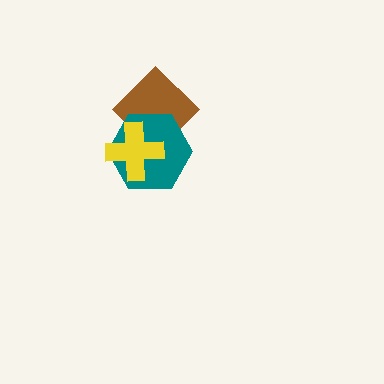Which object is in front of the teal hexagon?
The yellow cross is in front of the teal hexagon.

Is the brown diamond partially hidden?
Yes, it is partially covered by another shape.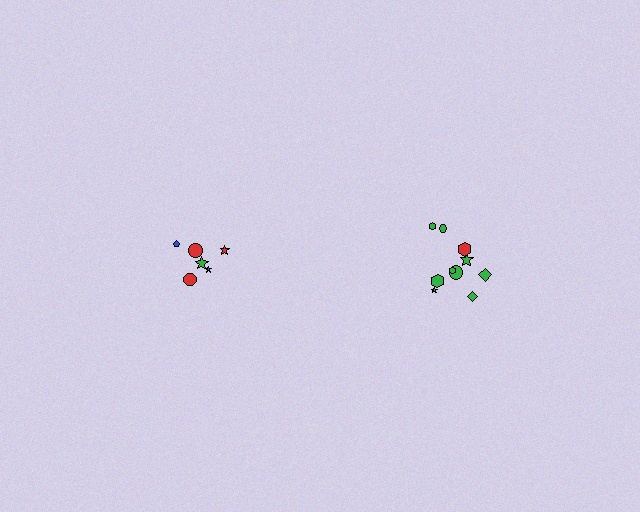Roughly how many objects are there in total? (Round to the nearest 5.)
Roughly 15 objects in total.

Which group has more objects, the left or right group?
The right group.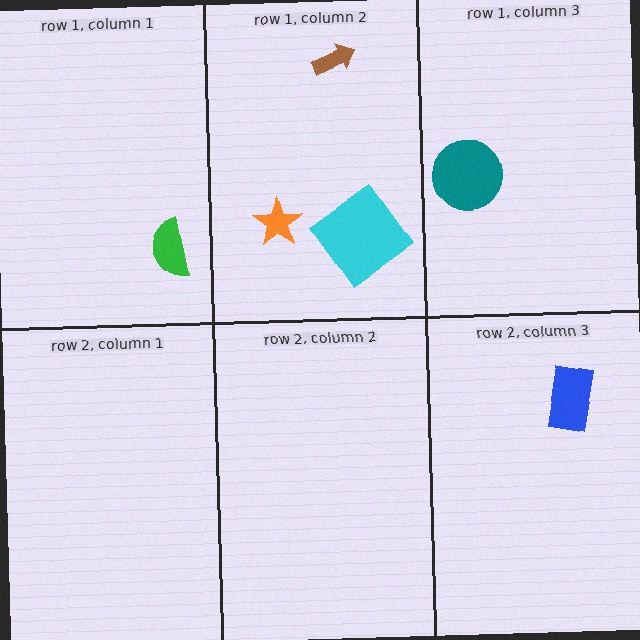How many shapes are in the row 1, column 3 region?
1.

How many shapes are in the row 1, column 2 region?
3.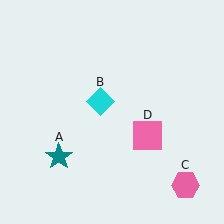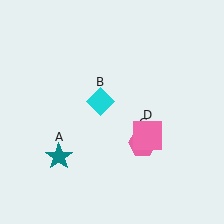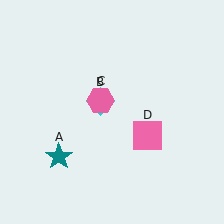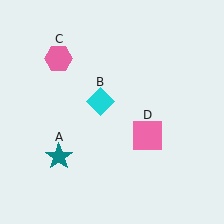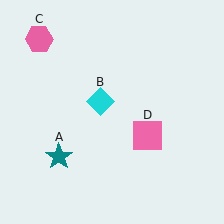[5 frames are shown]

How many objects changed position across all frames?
1 object changed position: pink hexagon (object C).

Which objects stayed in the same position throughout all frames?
Teal star (object A) and cyan diamond (object B) and pink square (object D) remained stationary.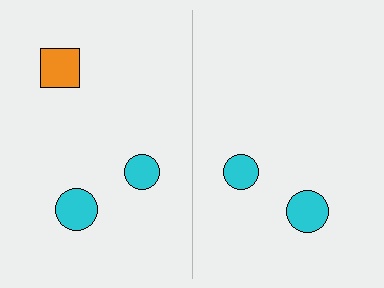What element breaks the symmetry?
A orange square is missing from the right side.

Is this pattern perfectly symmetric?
No, the pattern is not perfectly symmetric. A orange square is missing from the right side.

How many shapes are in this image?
There are 5 shapes in this image.